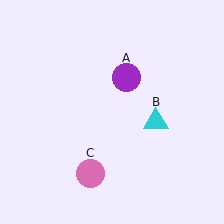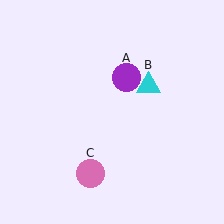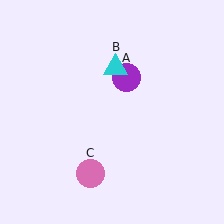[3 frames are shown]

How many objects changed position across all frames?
1 object changed position: cyan triangle (object B).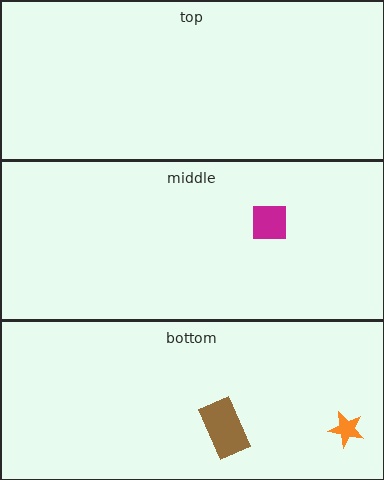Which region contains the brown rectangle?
The bottom region.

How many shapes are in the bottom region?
2.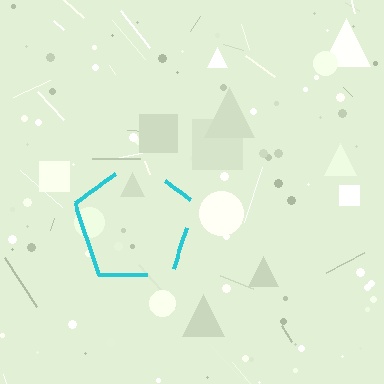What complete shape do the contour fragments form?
The contour fragments form a pentagon.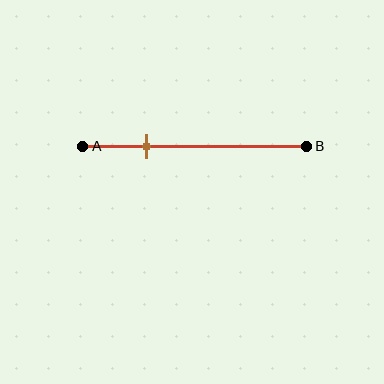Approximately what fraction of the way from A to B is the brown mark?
The brown mark is approximately 30% of the way from A to B.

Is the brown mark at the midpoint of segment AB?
No, the mark is at about 30% from A, not at the 50% midpoint.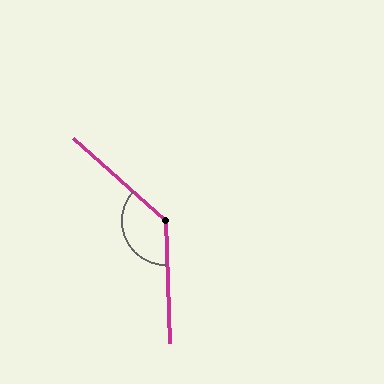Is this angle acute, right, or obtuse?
It is obtuse.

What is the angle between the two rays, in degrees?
Approximately 133 degrees.